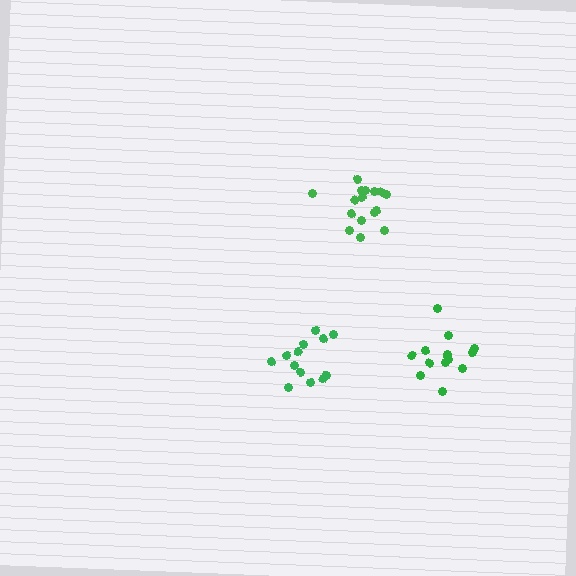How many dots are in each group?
Group 1: 13 dots, Group 2: 13 dots, Group 3: 16 dots (42 total).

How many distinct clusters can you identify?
There are 3 distinct clusters.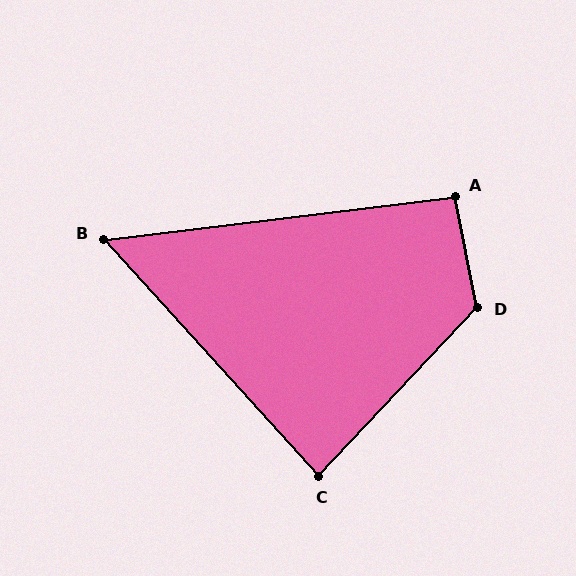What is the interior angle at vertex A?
Approximately 94 degrees (approximately right).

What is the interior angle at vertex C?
Approximately 86 degrees (approximately right).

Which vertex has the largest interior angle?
D, at approximately 125 degrees.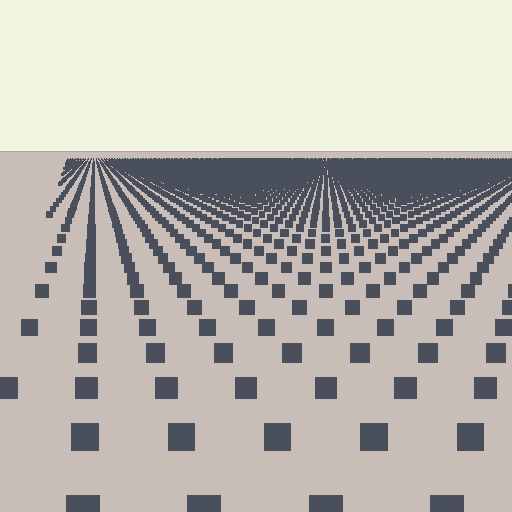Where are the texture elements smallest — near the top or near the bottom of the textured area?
Near the top.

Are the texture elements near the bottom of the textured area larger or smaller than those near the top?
Larger. Near the bottom, elements are closer to the viewer and appear at a bigger on-screen size.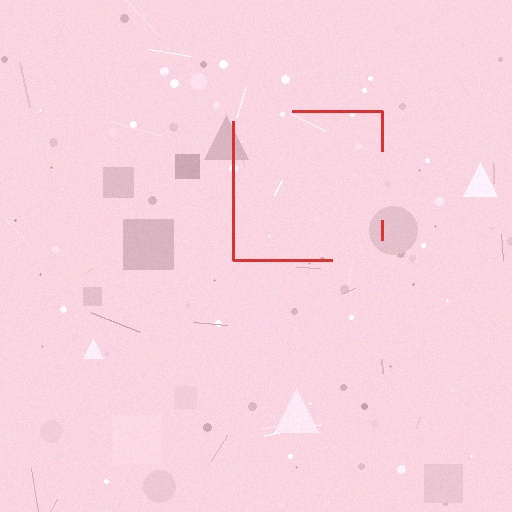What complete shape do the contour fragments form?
The contour fragments form a square.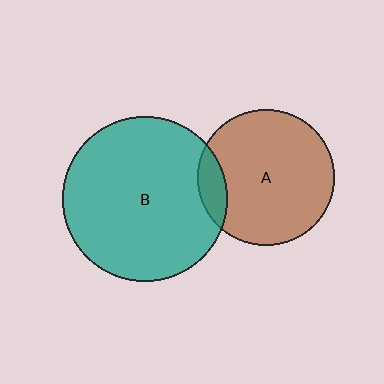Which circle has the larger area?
Circle B (teal).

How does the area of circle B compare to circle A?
Approximately 1.4 times.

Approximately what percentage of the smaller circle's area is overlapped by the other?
Approximately 10%.